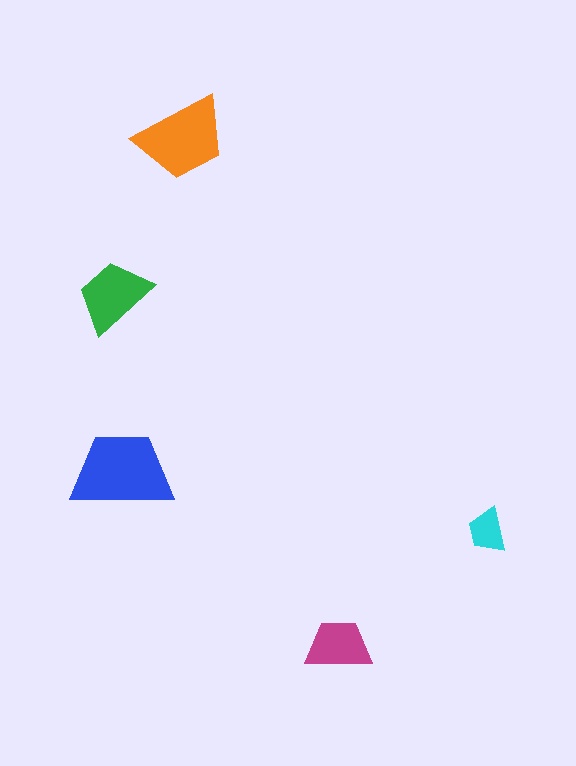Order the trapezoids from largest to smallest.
the blue one, the orange one, the green one, the magenta one, the cyan one.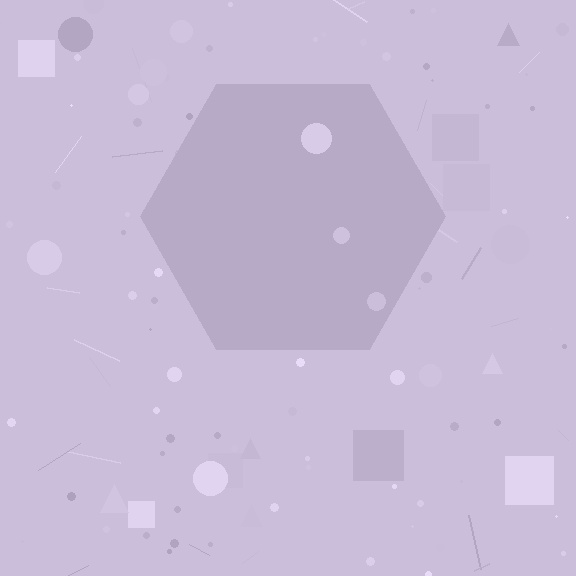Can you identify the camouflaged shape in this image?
The camouflaged shape is a hexagon.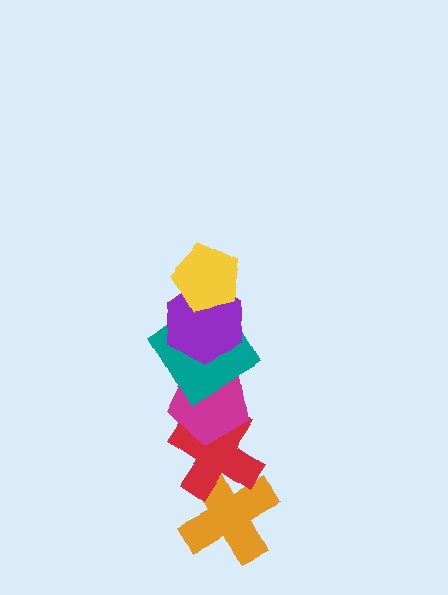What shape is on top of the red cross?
The magenta pentagon is on top of the red cross.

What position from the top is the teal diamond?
The teal diamond is 3rd from the top.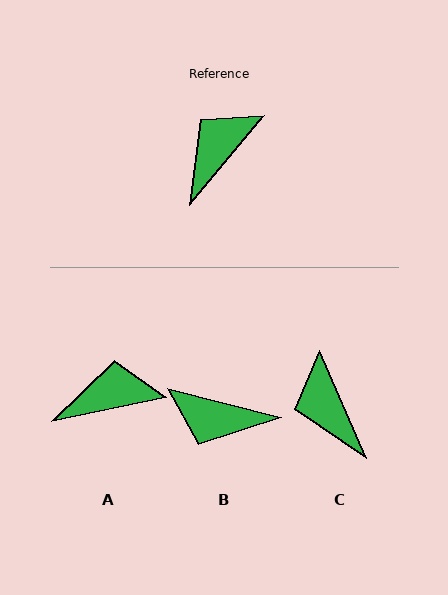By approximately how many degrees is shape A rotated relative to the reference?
Approximately 38 degrees clockwise.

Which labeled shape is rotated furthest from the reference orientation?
B, about 116 degrees away.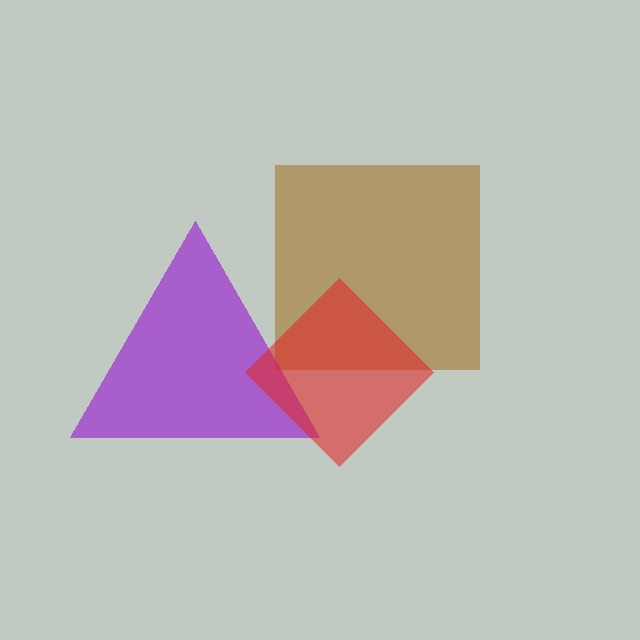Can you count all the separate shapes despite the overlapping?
Yes, there are 3 separate shapes.